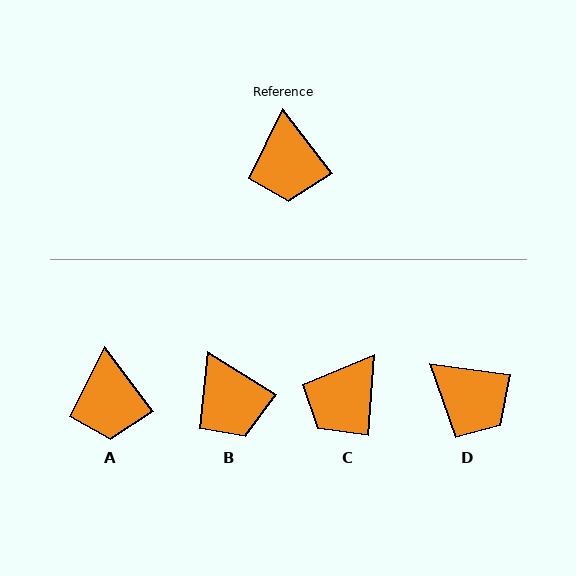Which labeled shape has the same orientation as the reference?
A.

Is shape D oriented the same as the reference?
No, it is off by about 45 degrees.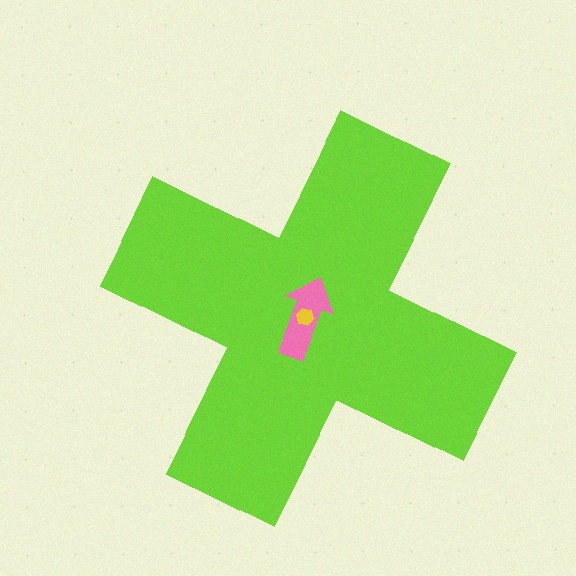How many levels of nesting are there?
3.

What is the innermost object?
The yellow hexagon.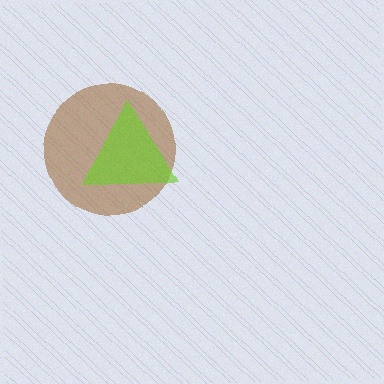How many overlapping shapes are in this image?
There are 2 overlapping shapes in the image.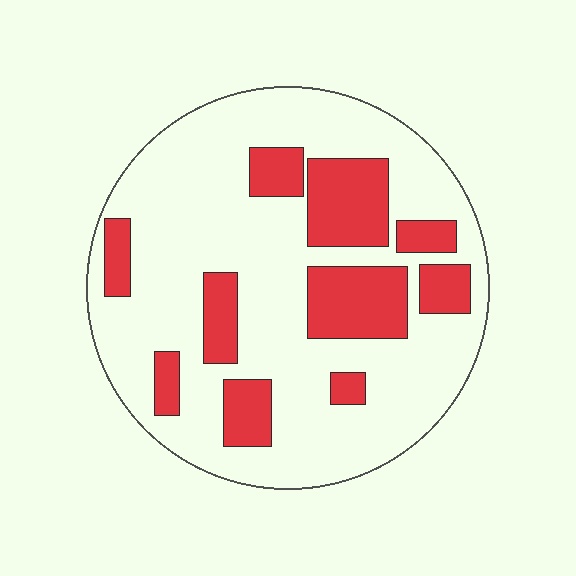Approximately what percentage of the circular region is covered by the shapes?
Approximately 25%.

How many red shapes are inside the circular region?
10.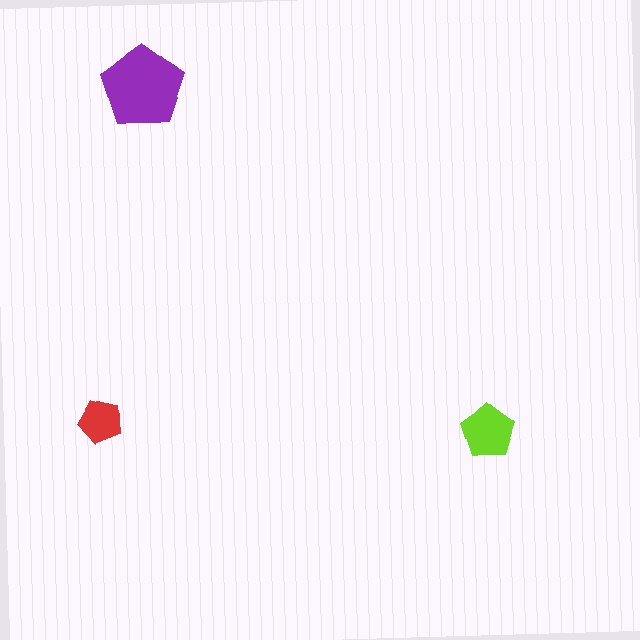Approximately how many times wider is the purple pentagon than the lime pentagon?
About 1.5 times wider.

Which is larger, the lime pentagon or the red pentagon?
The lime one.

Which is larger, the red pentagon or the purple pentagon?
The purple one.